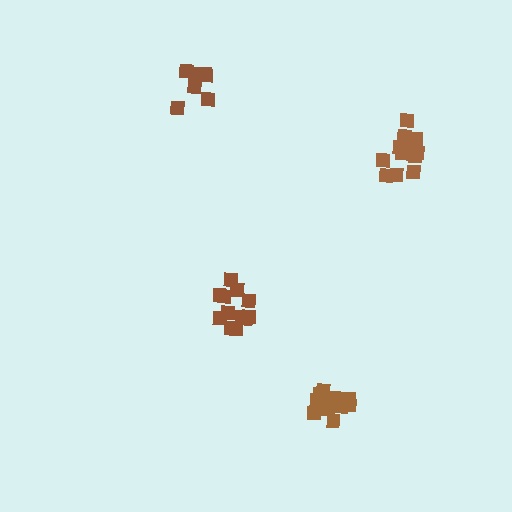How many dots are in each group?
Group 1: 12 dots, Group 2: 12 dots, Group 3: 12 dots, Group 4: 7 dots (43 total).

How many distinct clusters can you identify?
There are 4 distinct clusters.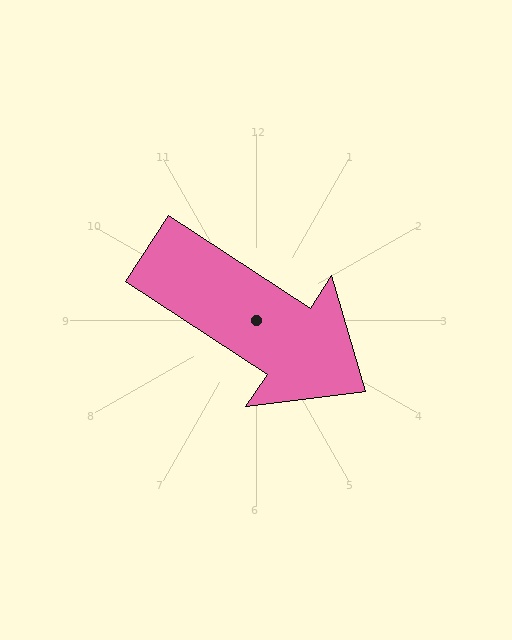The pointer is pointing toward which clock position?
Roughly 4 o'clock.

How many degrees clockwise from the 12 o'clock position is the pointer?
Approximately 123 degrees.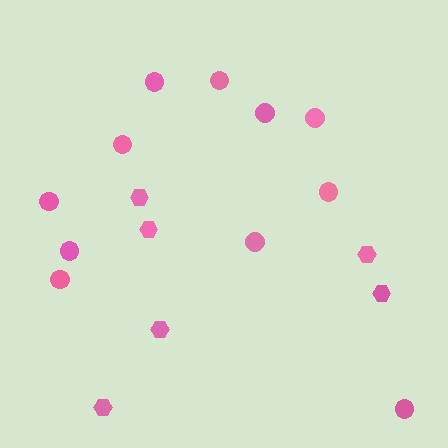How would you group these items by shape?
There are 2 groups: one group of hexagons (6) and one group of circles (11).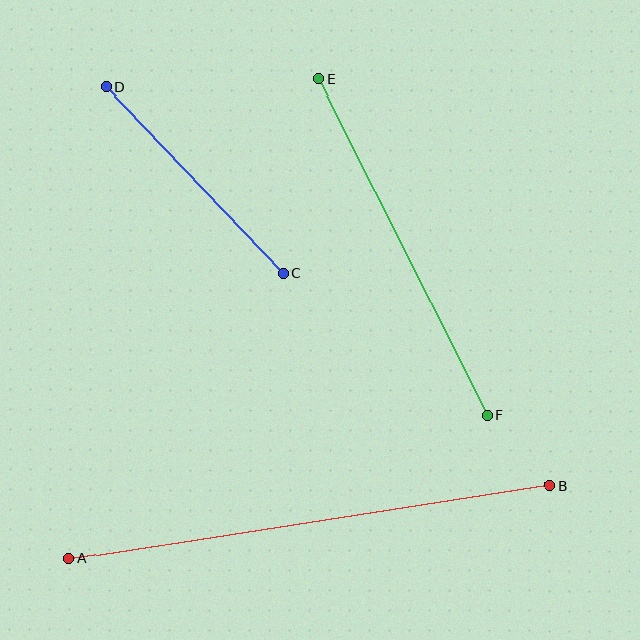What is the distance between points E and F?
The distance is approximately 377 pixels.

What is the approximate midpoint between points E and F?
The midpoint is at approximately (403, 247) pixels.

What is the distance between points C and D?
The distance is approximately 258 pixels.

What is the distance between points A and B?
The distance is approximately 486 pixels.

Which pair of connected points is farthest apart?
Points A and B are farthest apart.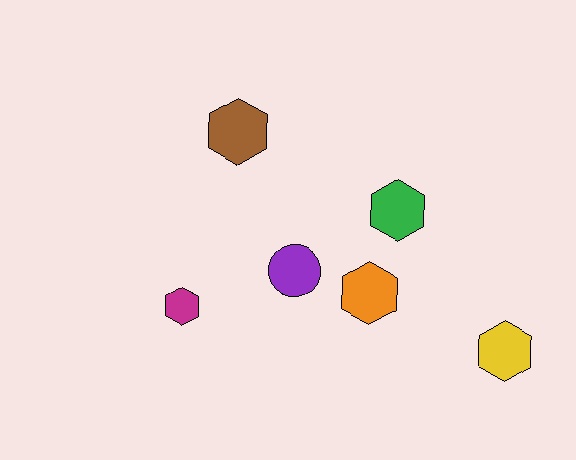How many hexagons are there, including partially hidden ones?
There are 5 hexagons.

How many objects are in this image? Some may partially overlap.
There are 6 objects.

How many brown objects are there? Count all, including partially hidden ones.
There is 1 brown object.